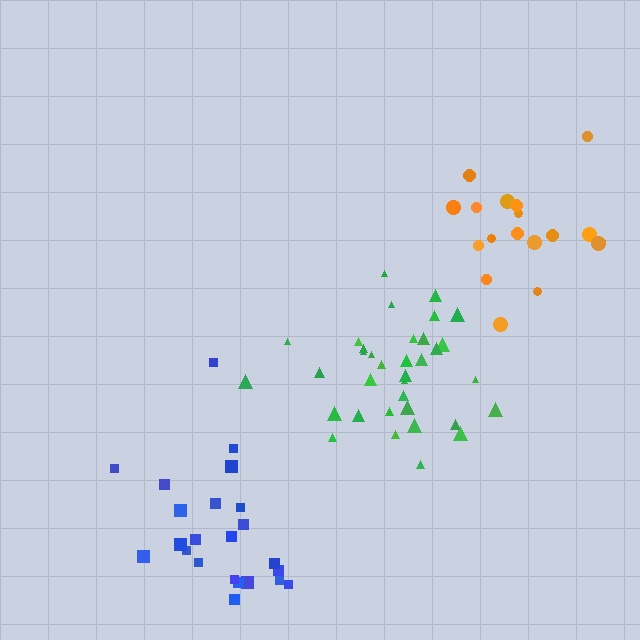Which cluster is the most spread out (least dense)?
Orange.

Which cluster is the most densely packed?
Green.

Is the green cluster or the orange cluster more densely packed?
Green.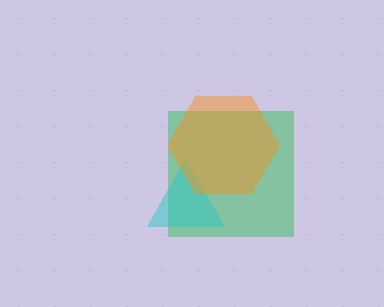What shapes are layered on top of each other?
The layered shapes are: a green square, a cyan triangle, an orange hexagon.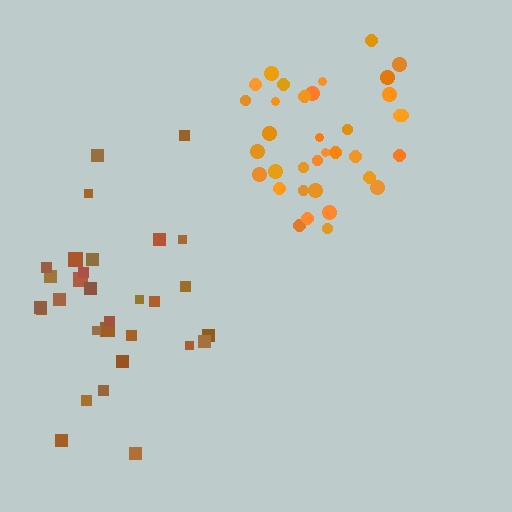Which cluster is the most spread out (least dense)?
Brown.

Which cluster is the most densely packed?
Orange.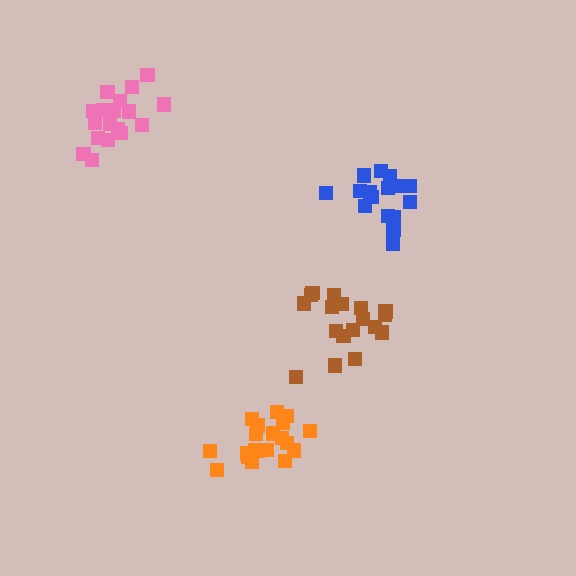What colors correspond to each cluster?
The clusters are colored: blue, orange, brown, pink.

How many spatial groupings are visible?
There are 4 spatial groupings.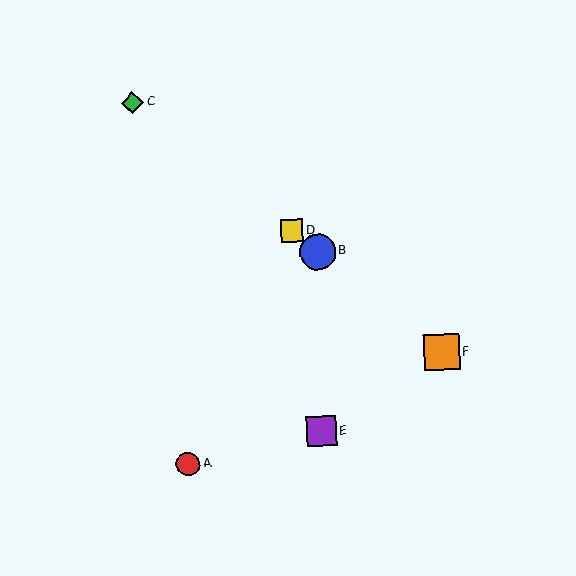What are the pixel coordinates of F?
Object F is at (442, 352).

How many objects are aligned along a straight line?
4 objects (B, C, D, F) are aligned along a straight line.